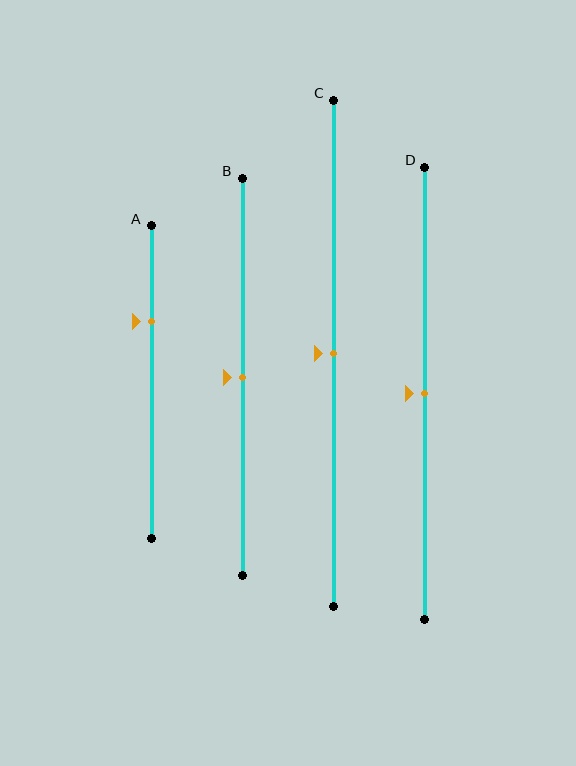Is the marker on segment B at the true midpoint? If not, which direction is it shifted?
Yes, the marker on segment B is at the true midpoint.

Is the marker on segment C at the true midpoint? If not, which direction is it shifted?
Yes, the marker on segment C is at the true midpoint.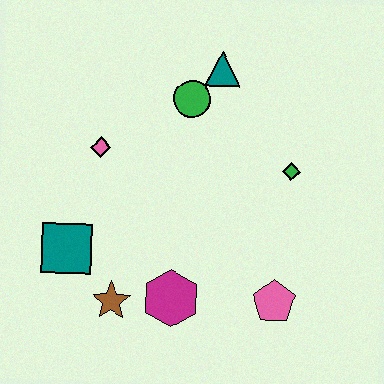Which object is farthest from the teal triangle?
The brown star is farthest from the teal triangle.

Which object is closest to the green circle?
The teal triangle is closest to the green circle.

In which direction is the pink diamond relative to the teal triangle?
The pink diamond is to the left of the teal triangle.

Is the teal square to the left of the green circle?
Yes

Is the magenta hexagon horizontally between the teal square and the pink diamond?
No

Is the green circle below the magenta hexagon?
No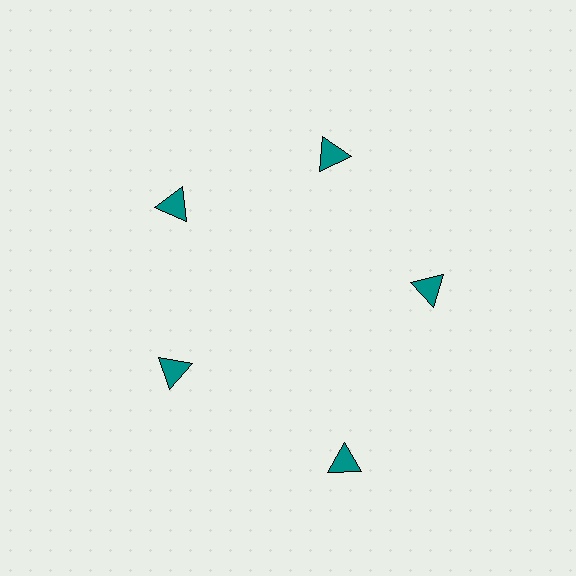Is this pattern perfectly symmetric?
No. The 5 teal triangles are arranged in a ring, but one element near the 5 o'clock position is pushed outward from the center, breaking the 5-fold rotational symmetry.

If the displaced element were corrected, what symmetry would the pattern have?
It would have 5-fold rotational symmetry — the pattern would map onto itself every 72 degrees.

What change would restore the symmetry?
The symmetry would be restored by moving it inward, back onto the ring so that all 5 triangles sit at equal angles and equal distance from the center.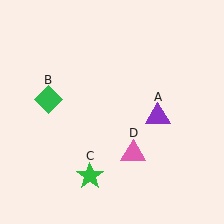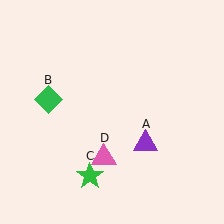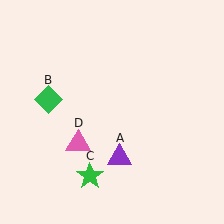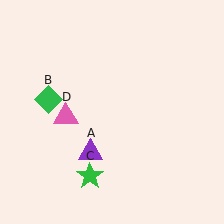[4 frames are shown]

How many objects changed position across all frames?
2 objects changed position: purple triangle (object A), pink triangle (object D).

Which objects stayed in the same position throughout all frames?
Green diamond (object B) and green star (object C) remained stationary.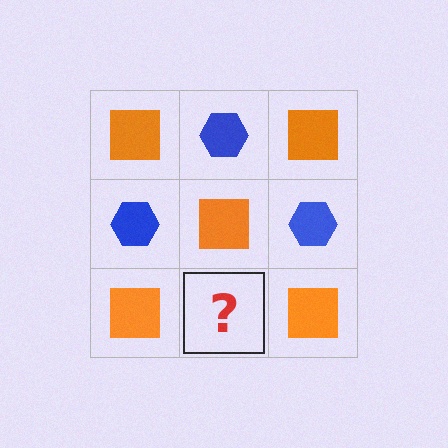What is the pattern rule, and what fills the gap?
The rule is that it alternates orange square and blue hexagon in a checkerboard pattern. The gap should be filled with a blue hexagon.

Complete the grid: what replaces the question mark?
The question mark should be replaced with a blue hexagon.